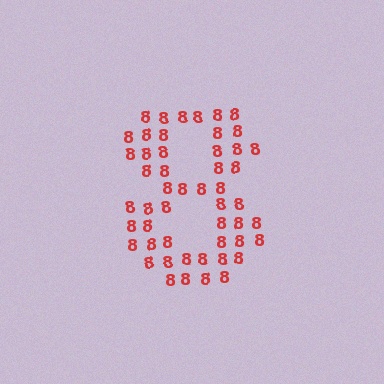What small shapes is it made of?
It is made of small digit 8's.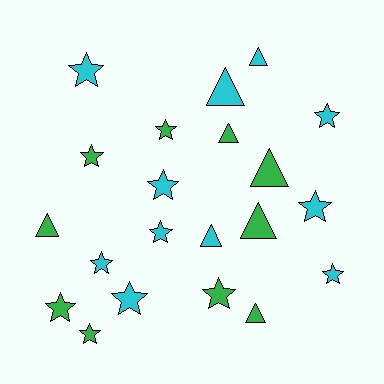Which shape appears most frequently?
Star, with 13 objects.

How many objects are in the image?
There are 21 objects.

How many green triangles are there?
There are 5 green triangles.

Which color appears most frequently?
Cyan, with 11 objects.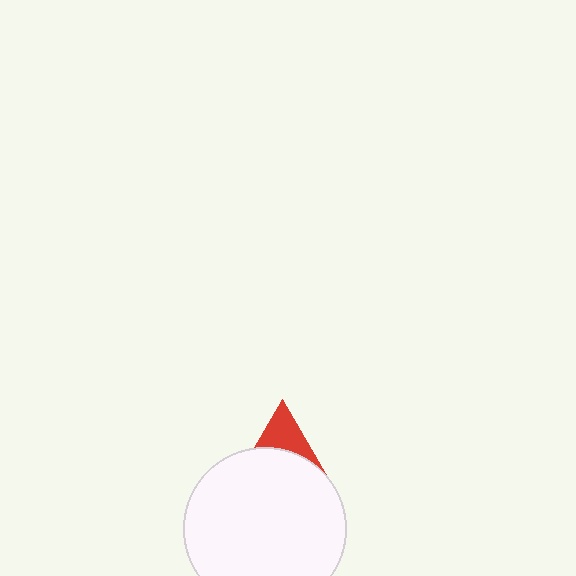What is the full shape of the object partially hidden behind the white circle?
The partially hidden object is a red triangle.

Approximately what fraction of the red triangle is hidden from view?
Roughly 68% of the red triangle is hidden behind the white circle.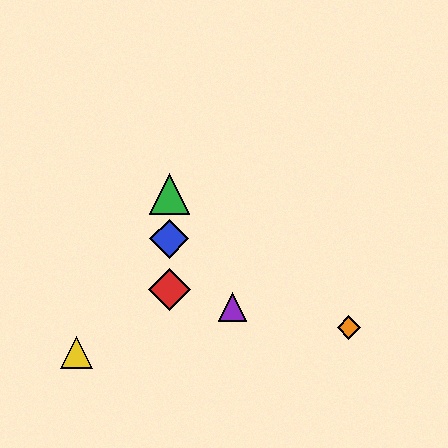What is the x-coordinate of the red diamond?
The red diamond is at x≈169.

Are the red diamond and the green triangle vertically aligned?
Yes, both are at x≈169.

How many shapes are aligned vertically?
3 shapes (the red diamond, the blue diamond, the green triangle) are aligned vertically.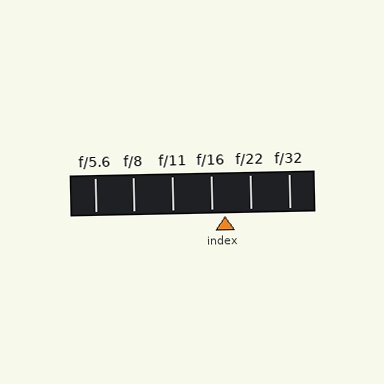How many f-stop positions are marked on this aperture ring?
There are 6 f-stop positions marked.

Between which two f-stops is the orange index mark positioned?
The index mark is between f/16 and f/22.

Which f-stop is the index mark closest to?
The index mark is closest to f/16.